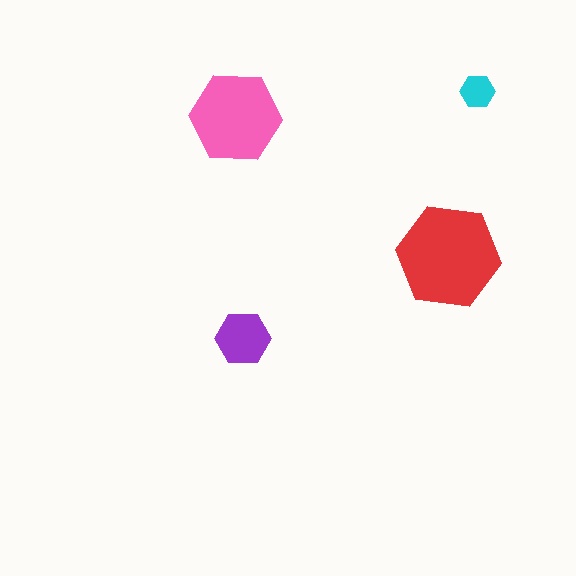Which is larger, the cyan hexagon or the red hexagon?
The red one.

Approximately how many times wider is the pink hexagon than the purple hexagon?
About 1.5 times wider.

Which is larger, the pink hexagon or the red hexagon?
The red one.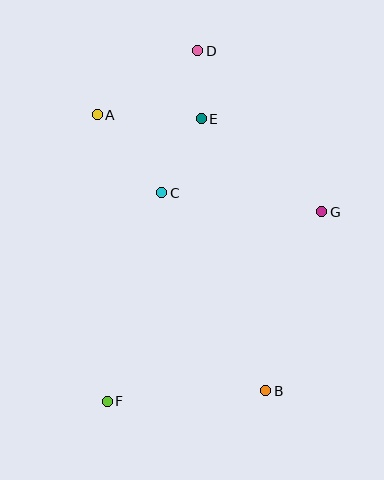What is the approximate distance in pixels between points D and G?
The distance between D and G is approximately 203 pixels.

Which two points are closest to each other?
Points D and E are closest to each other.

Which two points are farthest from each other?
Points D and F are farthest from each other.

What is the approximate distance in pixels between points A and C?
The distance between A and C is approximately 101 pixels.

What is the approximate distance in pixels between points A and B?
The distance between A and B is approximately 324 pixels.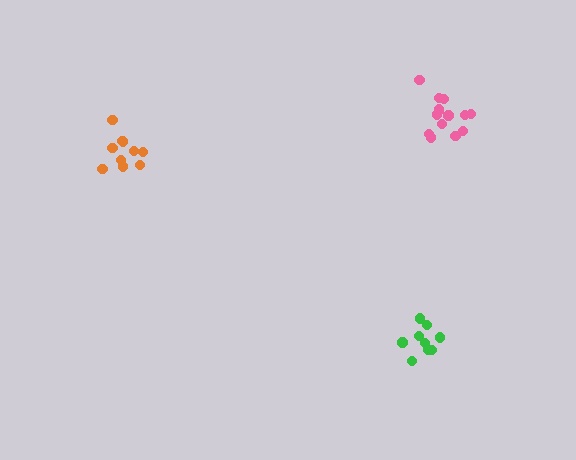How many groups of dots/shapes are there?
There are 3 groups.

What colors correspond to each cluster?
The clusters are colored: pink, orange, green.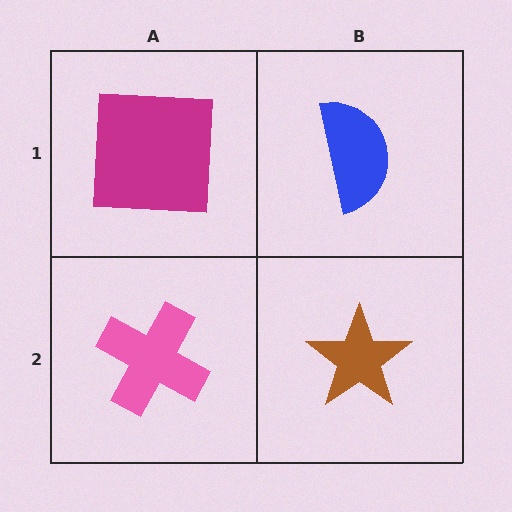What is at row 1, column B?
A blue semicircle.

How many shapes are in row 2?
2 shapes.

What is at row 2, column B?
A brown star.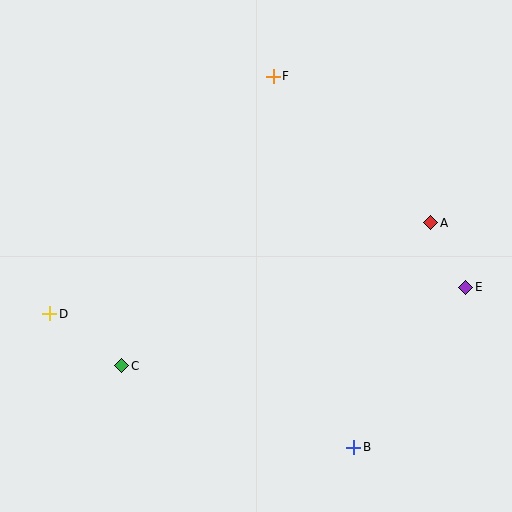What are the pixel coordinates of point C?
Point C is at (122, 366).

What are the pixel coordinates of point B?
Point B is at (354, 447).